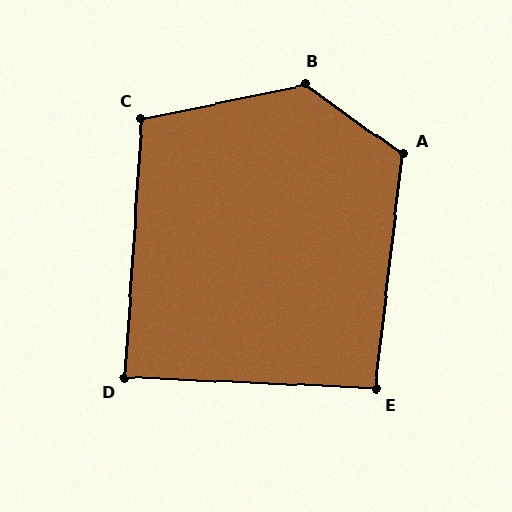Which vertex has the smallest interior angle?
D, at approximately 89 degrees.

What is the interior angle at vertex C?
Approximately 106 degrees (obtuse).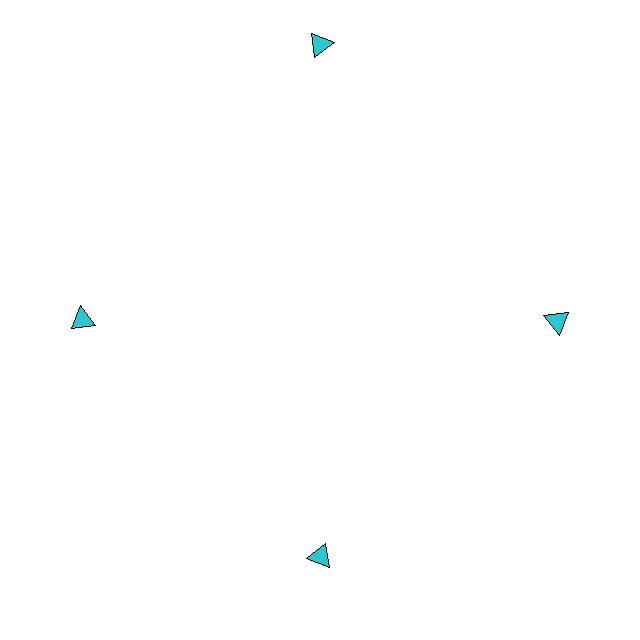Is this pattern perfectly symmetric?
No. The 4 cyan triangles are arranged in a ring, but one element near the 12 o'clock position is pushed outward from the center, breaking the 4-fold rotational symmetry.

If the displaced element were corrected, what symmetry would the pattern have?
It would have 4-fold rotational symmetry — the pattern would map onto itself every 90 degrees.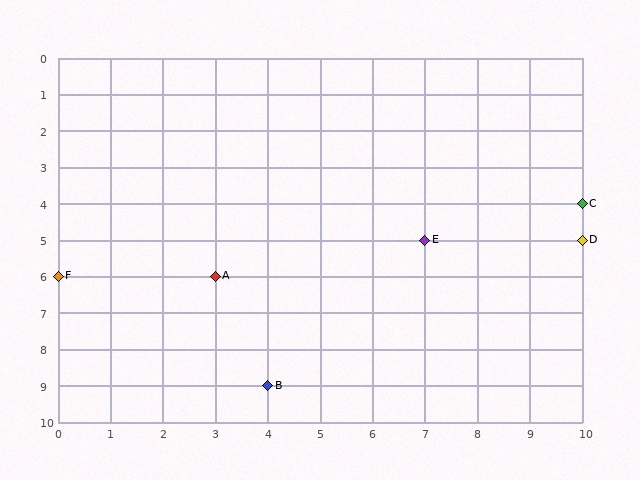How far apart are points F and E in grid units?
Points F and E are 7 columns and 1 row apart (about 7.1 grid units diagonally).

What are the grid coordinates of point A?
Point A is at grid coordinates (3, 6).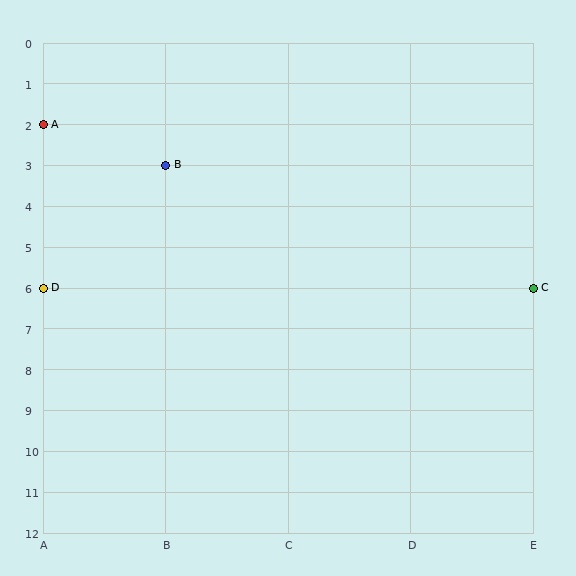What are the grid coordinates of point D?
Point D is at grid coordinates (A, 6).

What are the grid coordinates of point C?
Point C is at grid coordinates (E, 6).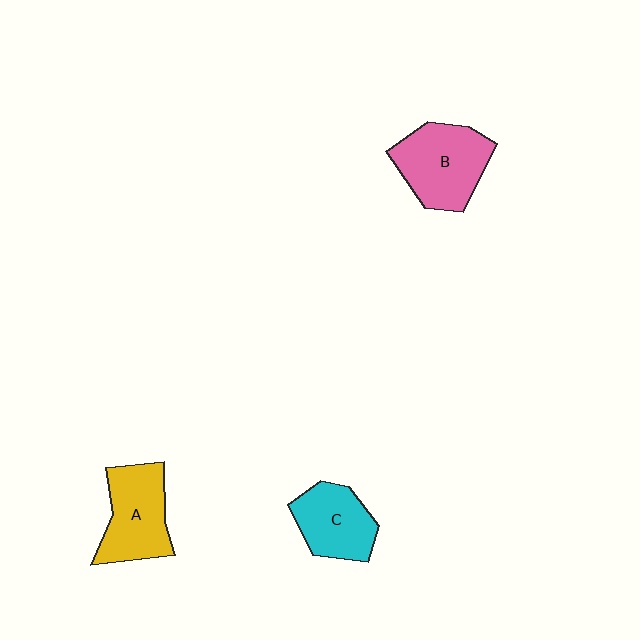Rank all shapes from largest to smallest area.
From largest to smallest: B (pink), A (yellow), C (cyan).